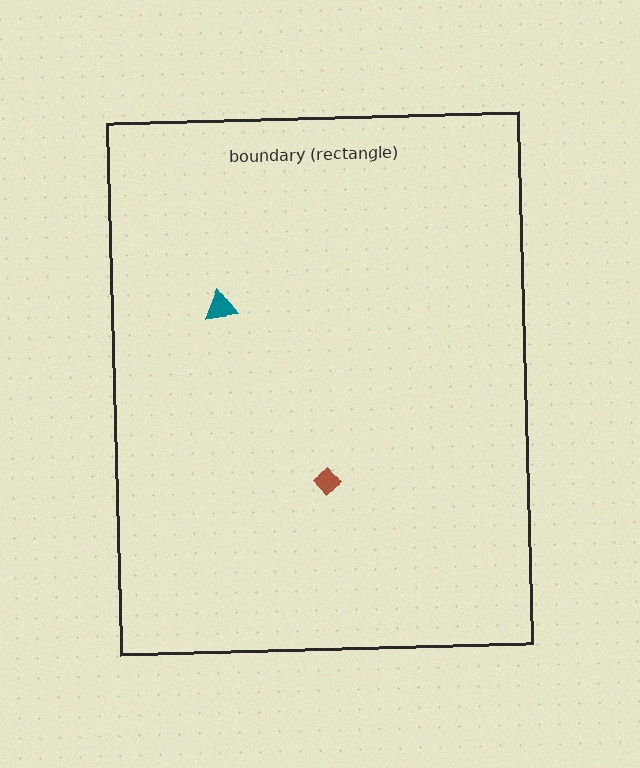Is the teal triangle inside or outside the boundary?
Inside.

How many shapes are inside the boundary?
2 inside, 0 outside.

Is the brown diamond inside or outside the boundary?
Inside.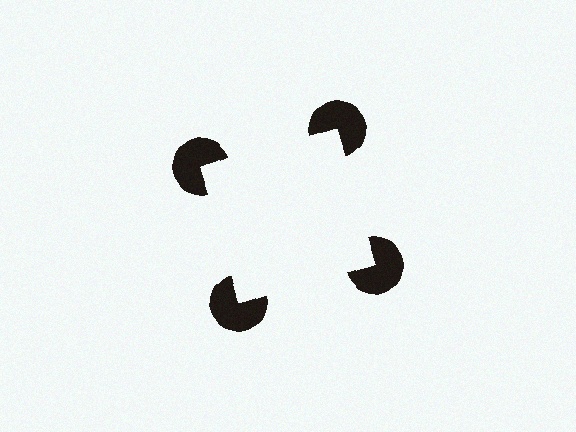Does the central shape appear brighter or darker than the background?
It typically appears slightly brighter than the background, even though no actual brightness change is drawn.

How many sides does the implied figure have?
4 sides.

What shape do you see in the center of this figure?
An illusory square — its edges are inferred from the aligned wedge cuts in the pac-man discs, not physically drawn.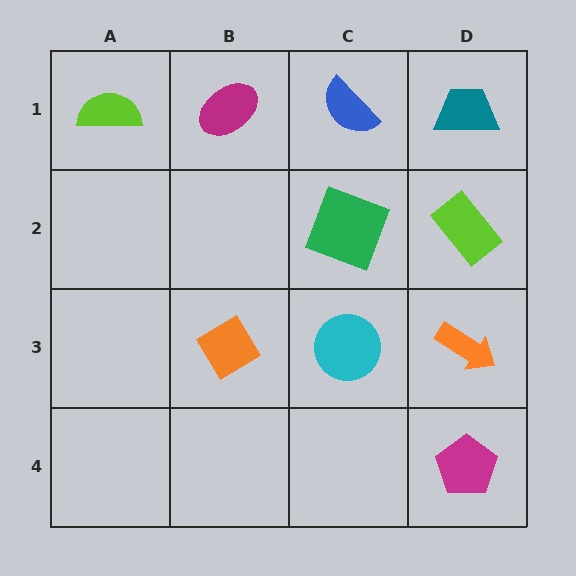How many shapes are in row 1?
4 shapes.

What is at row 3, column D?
An orange arrow.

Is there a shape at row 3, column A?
No, that cell is empty.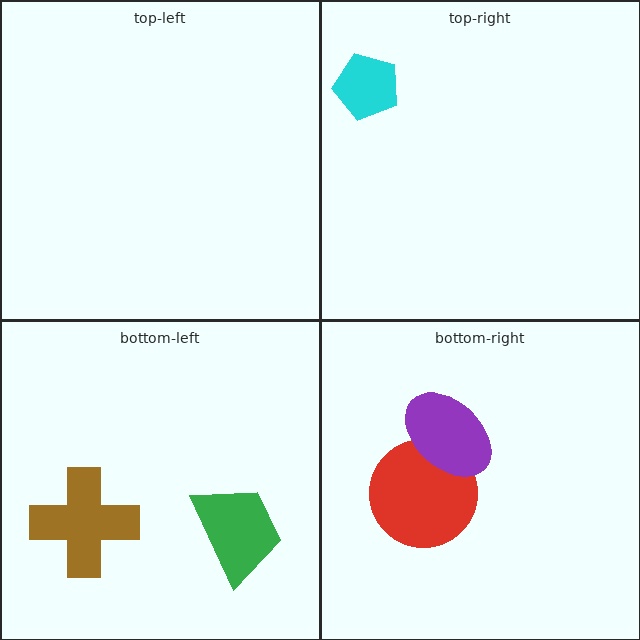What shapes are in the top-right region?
The cyan pentagon.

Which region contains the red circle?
The bottom-right region.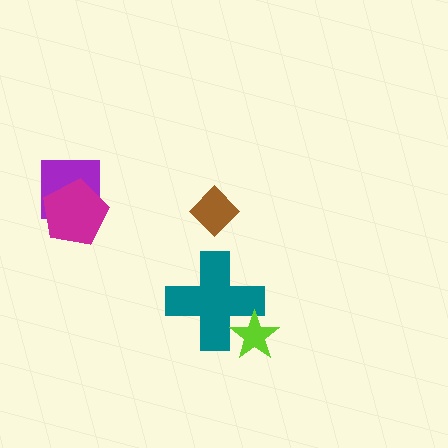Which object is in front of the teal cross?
The lime star is in front of the teal cross.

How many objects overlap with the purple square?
1 object overlaps with the purple square.